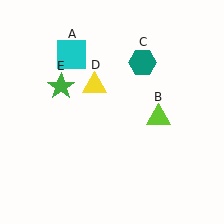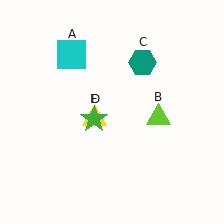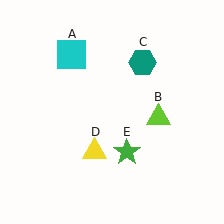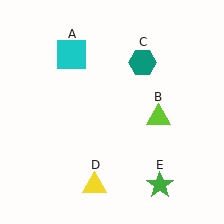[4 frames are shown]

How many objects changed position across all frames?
2 objects changed position: yellow triangle (object D), green star (object E).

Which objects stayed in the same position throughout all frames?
Cyan square (object A) and lime triangle (object B) and teal hexagon (object C) remained stationary.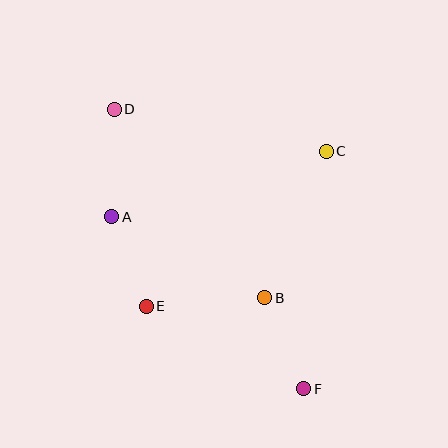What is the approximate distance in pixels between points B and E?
The distance between B and E is approximately 119 pixels.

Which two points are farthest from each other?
Points D and F are farthest from each other.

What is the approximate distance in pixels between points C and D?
The distance between C and D is approximately 216 pixels.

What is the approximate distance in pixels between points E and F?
The distance between E and F is approximately 178 pixels.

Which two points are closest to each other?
Points A and E are closest to each other.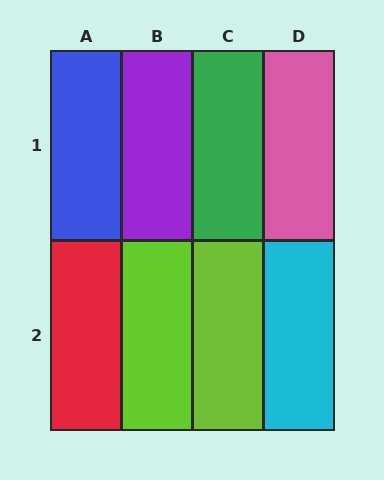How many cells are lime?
2 cells are lime.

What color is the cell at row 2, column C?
Lime.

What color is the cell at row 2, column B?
Lime.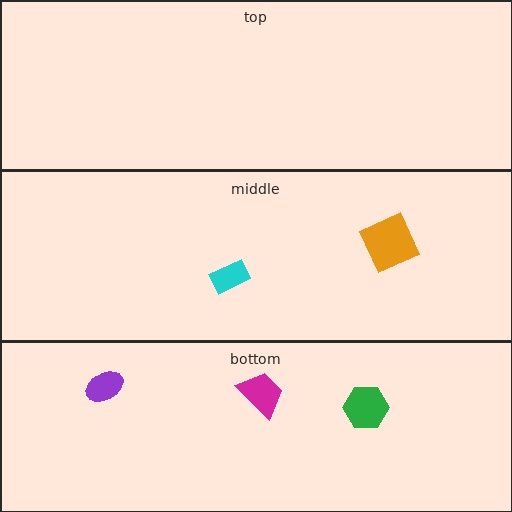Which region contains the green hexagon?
The bottom region.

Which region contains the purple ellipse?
The bottom region.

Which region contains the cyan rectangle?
The middle region.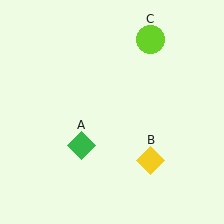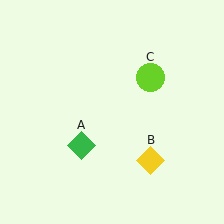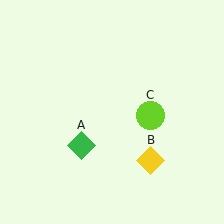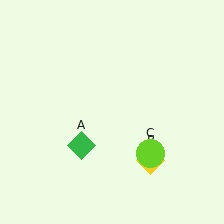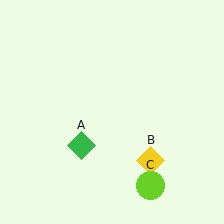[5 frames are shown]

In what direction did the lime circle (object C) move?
The lime circle (object C) moved down.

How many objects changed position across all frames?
1 object changed position: lime circle (object C).